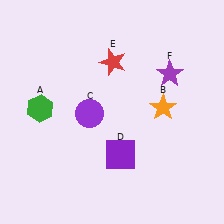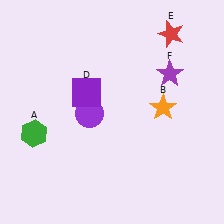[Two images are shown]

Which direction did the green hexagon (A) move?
The green hexagon (A) moved down.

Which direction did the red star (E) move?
The red star (E) moved right.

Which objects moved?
The objects that moved are: the green hexagon (A), the purple square (D), the red star (E).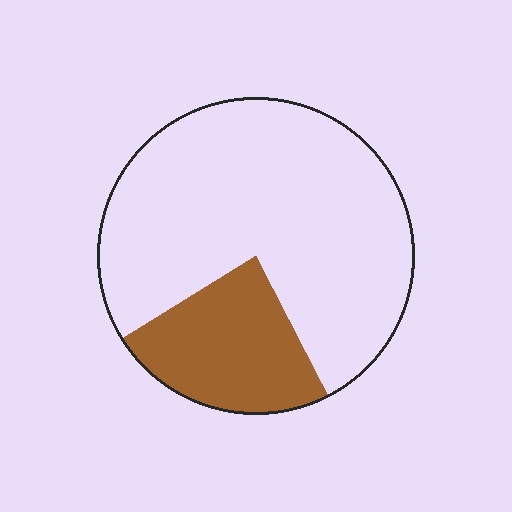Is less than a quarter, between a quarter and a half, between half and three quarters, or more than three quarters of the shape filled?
Less than a quarter.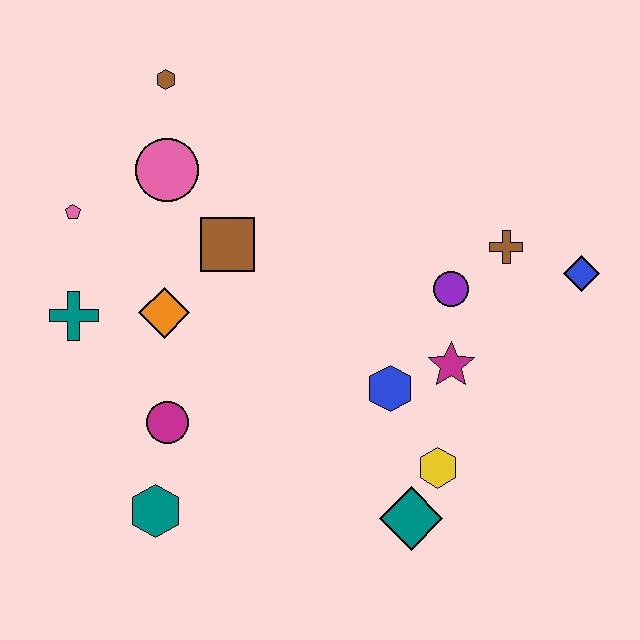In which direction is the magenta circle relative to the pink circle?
The magenta circle is below the pink circle.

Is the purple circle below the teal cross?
No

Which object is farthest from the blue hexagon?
The brown hexagon is farthest from the blue hexagon.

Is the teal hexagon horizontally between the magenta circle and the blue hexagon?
No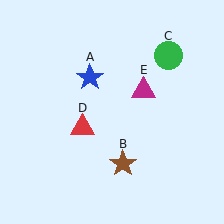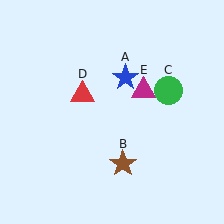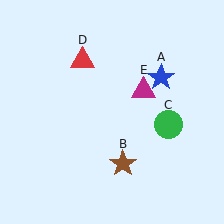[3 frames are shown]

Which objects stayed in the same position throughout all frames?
Brown star (object B) and magenta triangle (object E) remained stationary.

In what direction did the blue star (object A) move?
The blue star (object A) moved right.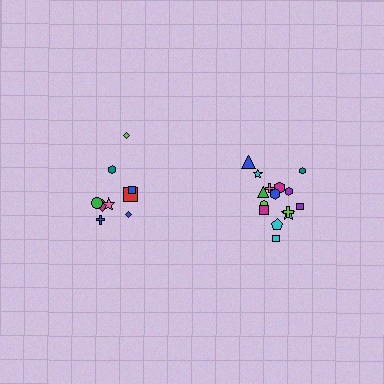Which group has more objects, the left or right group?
The right group.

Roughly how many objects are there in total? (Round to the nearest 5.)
Roughly 25 objects in total.